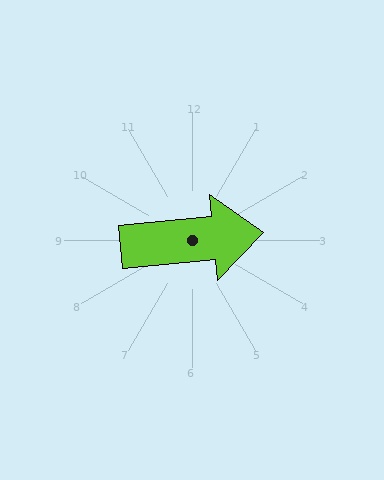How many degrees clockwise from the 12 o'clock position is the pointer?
Approximately 84 degrees.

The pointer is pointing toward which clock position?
Roughly 3 o'clock.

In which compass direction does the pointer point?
East.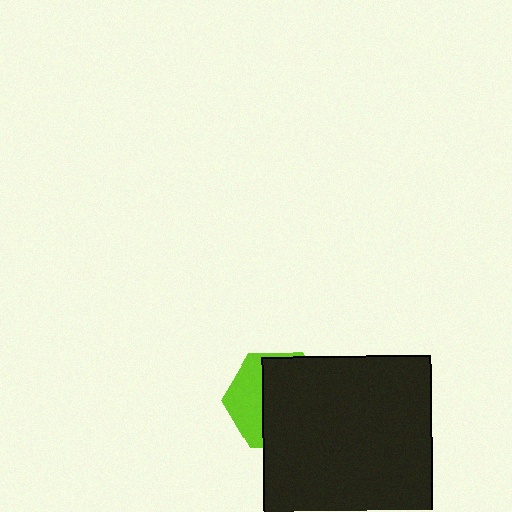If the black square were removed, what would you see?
You would see the complete lime hexagon.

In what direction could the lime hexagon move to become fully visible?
The lime hexagon could move left. That would shift it out from behind the black square entirely.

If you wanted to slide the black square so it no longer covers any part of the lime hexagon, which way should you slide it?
Slide it right — that is the most direct way to separate the two shapes.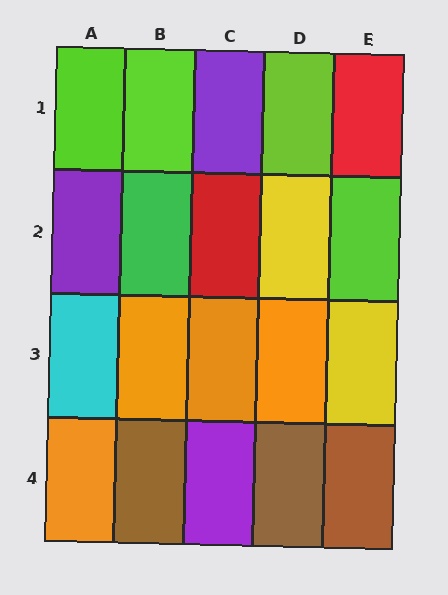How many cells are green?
1 cell is green.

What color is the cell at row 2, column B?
Green.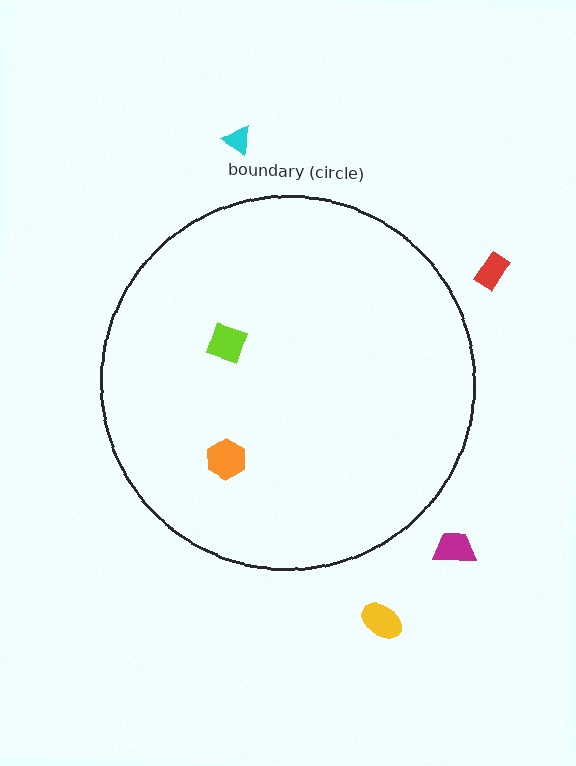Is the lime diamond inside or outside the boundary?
Inside.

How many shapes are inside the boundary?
2 inside, 4 outside.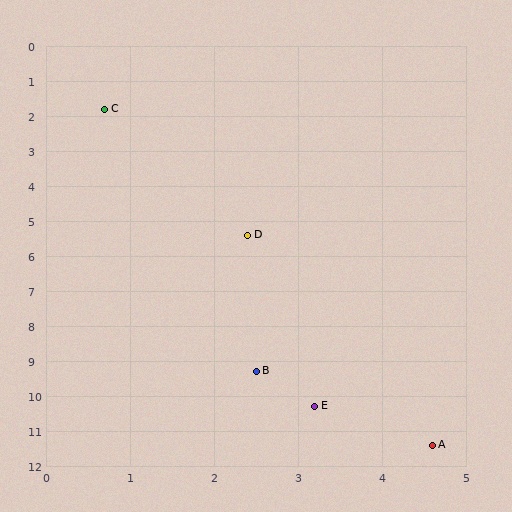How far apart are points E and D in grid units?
Points E and D are about 5.0 grid units apart.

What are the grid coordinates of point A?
Point A is at approximately (4.6, 11.4).